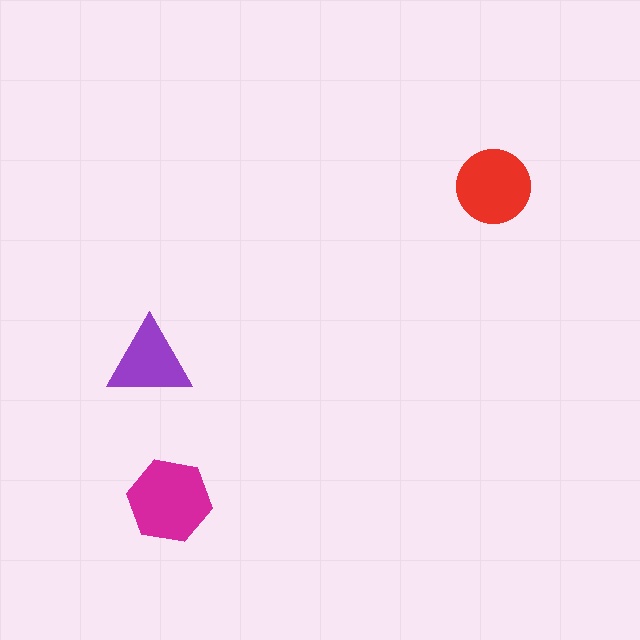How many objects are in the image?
There are 3 objects in the image.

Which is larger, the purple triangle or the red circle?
The red circle.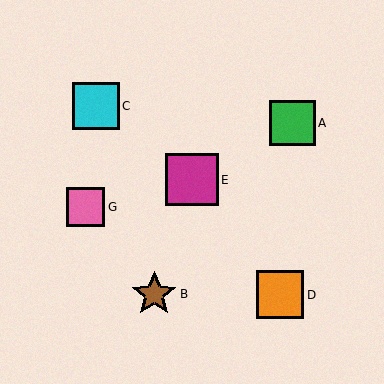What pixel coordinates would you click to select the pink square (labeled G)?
Click at (86, 207) to select the pink square G.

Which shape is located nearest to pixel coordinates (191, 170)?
The magenta square (labeled E) at (192, 180) is nearest to that location.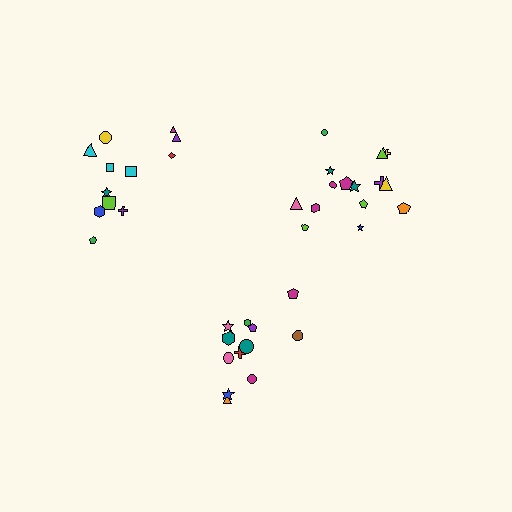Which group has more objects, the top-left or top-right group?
The top-right group.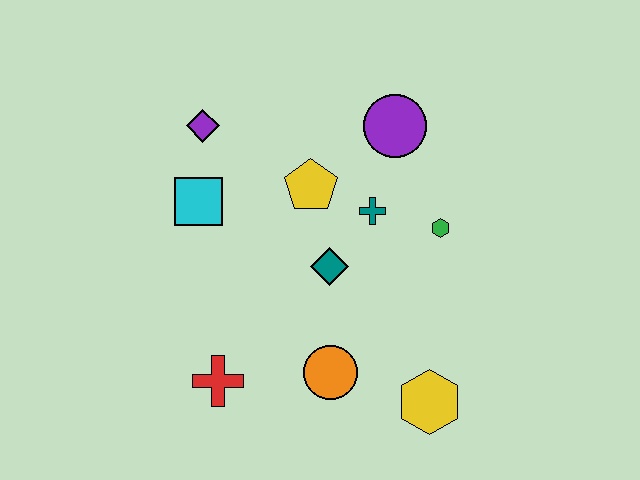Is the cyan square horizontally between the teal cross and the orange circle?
No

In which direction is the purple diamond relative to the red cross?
The purple diamond is above the red cross.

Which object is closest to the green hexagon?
The teal cross is closest to the green hexagon.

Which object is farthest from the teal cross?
The red cross is farthest from the teal cross.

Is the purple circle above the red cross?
Yes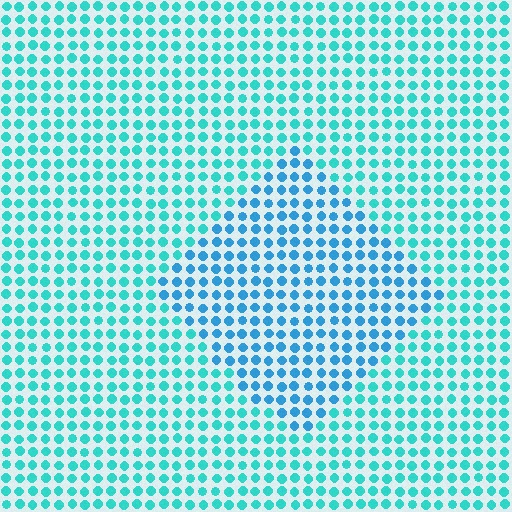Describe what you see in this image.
The image is filled with small cyan elements in a uniform arrangement. A diamond-shaped region is visible where the elements are tinted to a slightly different hue, forming a subtle color boundary.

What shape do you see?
I see a diamond.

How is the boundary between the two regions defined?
The boundary is defined purely by a slight shift in hue (about 27 degrees). Spacing, size, and orientation are identical on both sides.